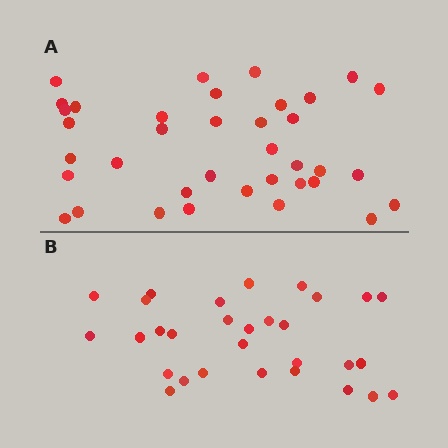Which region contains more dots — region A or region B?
Region A (the top region) has more dots.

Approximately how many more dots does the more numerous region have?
Region A has roughly 8 or so more dots than region B.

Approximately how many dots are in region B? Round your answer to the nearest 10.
About 30 dots.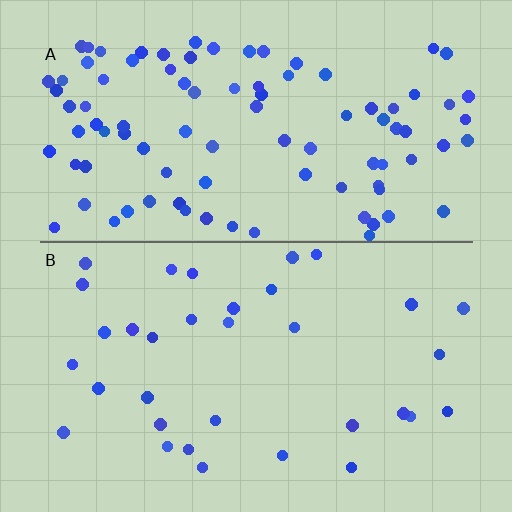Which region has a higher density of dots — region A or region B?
A (the top).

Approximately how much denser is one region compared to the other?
Approximately 2.8× — region A over region B.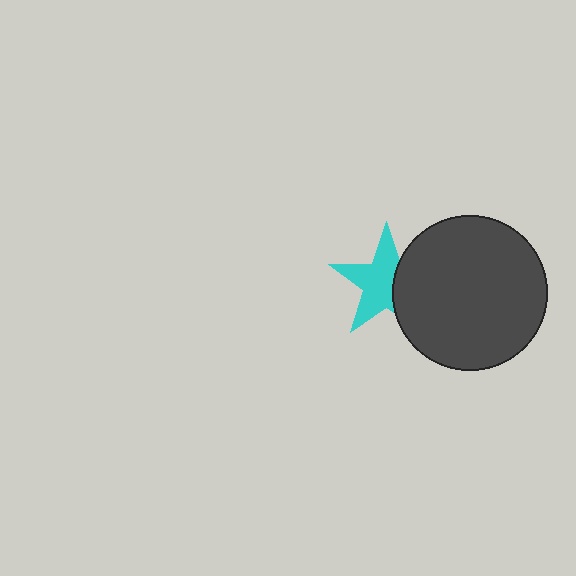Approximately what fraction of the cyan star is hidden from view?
Roughly 36% of the cyan star is hidden behind the dark gray circle.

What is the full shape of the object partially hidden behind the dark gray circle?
The partially hidden object is a cyan star.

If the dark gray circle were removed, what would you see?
You would see the complete cyan star.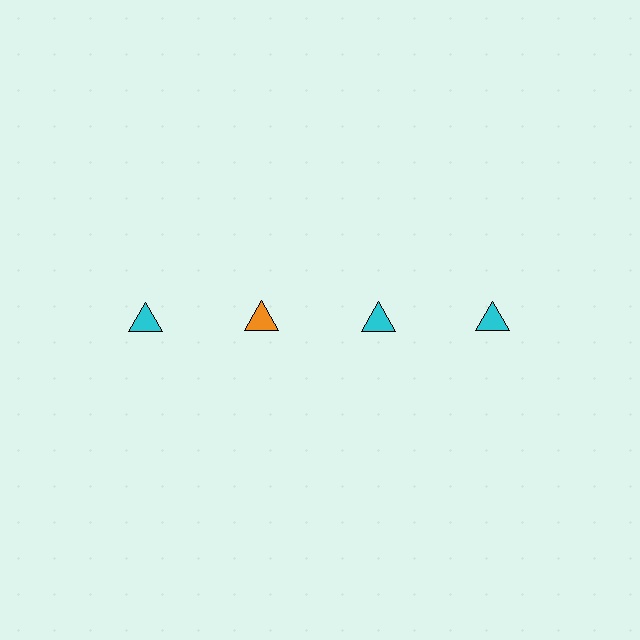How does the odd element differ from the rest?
It has a different color: orange instead of cyan.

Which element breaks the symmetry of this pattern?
The orange triangle in the top row, second from left column breaks the symmetry. All other shapes are cyan triangles.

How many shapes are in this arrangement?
There are 4 shapes arranged in a grid pattern.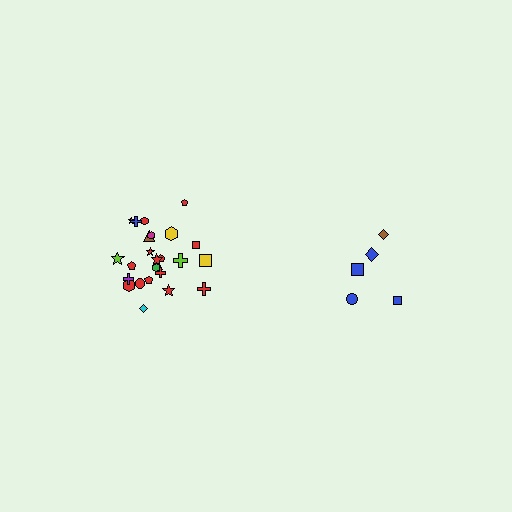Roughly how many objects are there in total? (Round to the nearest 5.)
Roughly 30 objects in total.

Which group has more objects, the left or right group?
The left group.